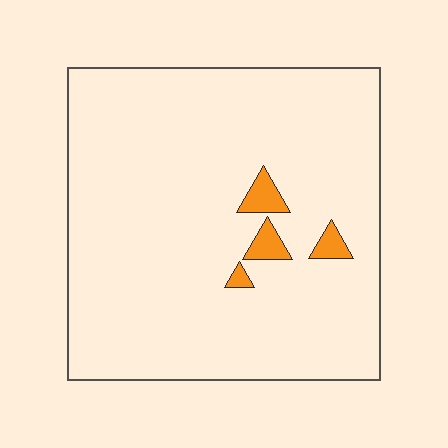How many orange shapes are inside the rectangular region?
4.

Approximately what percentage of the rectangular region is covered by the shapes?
Approximately 5%.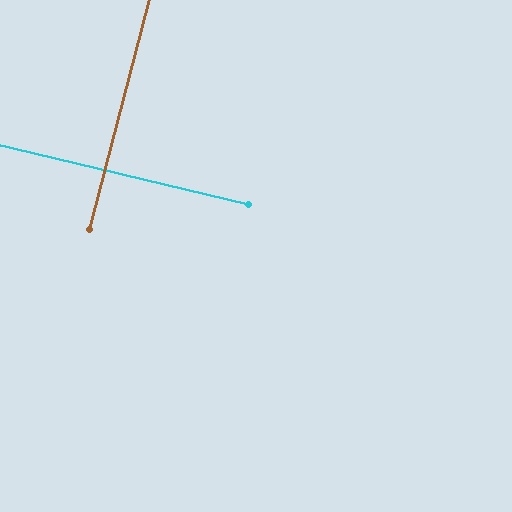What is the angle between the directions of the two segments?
Approximately 89 degrees.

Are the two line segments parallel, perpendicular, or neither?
Perpendicular — they meet at approximately 89°.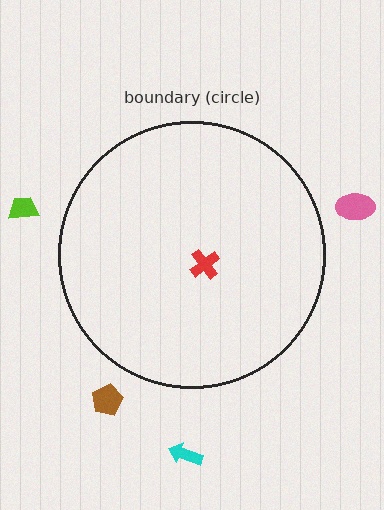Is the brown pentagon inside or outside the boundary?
Outside.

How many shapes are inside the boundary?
1 inside, 4 outside.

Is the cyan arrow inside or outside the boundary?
Outside.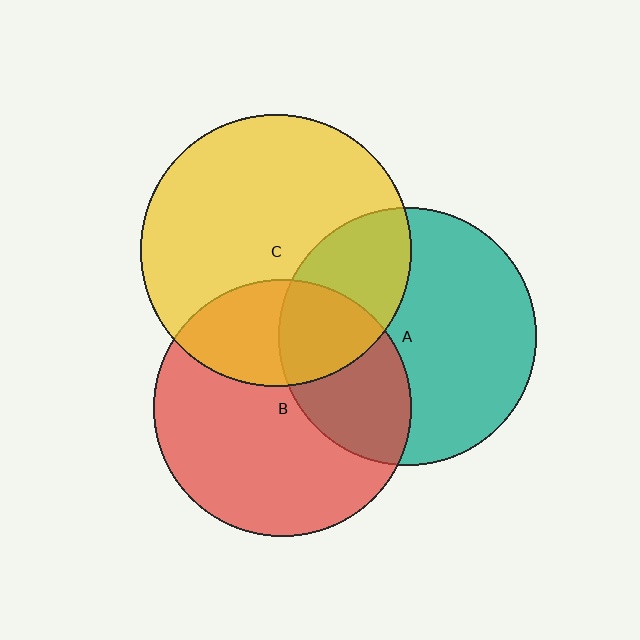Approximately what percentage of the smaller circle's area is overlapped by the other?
Approximately 30%.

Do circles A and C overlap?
Yes.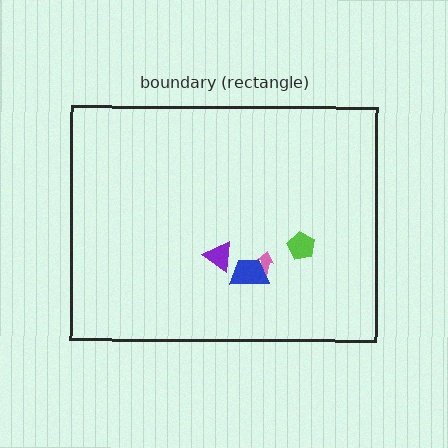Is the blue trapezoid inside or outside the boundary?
Inside.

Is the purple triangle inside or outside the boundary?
Inside.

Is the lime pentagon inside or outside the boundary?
Inside.